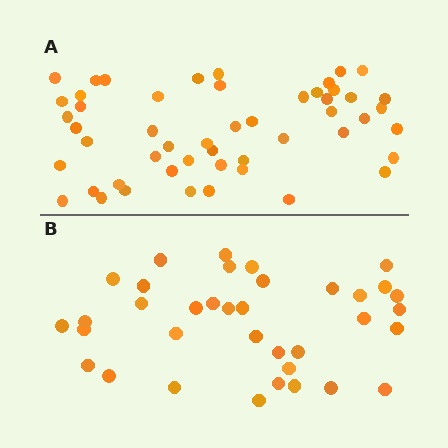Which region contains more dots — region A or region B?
Region A (the top region) has more dots.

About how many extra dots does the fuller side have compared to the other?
Region A has approximately 15 more dots than region B.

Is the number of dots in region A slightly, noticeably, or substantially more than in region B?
Region A has noticeably more, but not dramatically so. The ratio is roughly 1.4 to 1.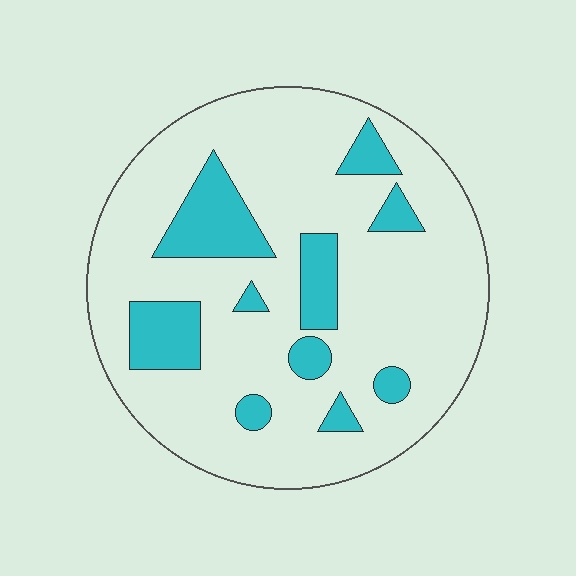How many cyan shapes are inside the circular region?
10.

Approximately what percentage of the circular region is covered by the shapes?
Approximately 20%.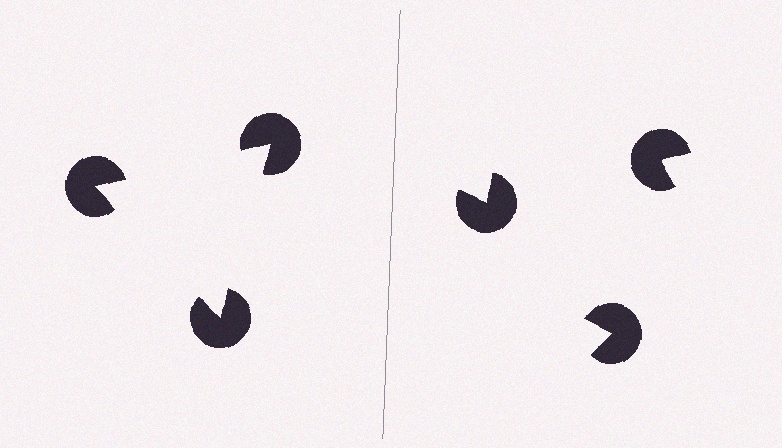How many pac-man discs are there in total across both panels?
6 — 3 on each side.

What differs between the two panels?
The pac-man discs are positioned identically on both sides; only the wedge orientations differ. On the left they align to a triangle; on the right they are misaligned.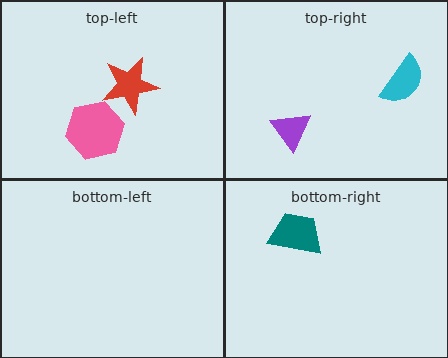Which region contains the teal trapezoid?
The bottom-right region.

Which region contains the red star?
The top-left region.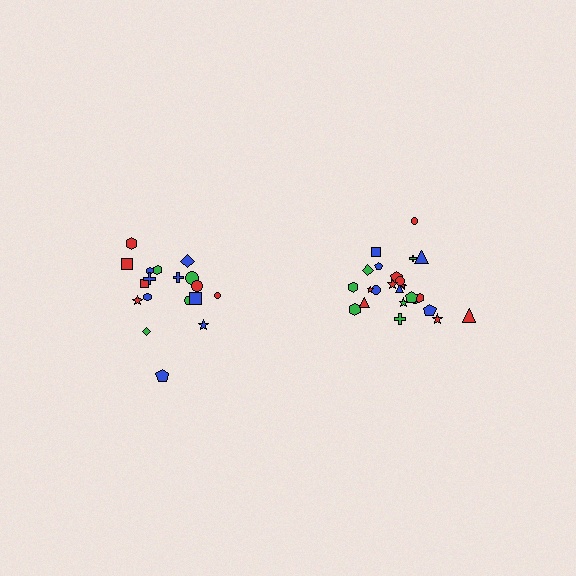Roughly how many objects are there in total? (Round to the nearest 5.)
Roughly 45 objects in total.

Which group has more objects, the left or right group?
The right group.